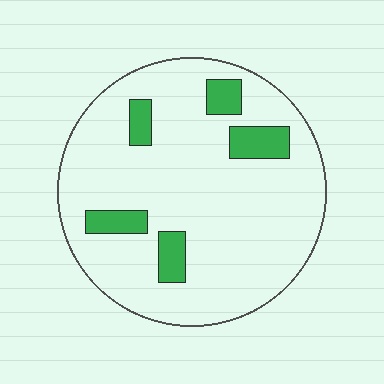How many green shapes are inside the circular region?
5.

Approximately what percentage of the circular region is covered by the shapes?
Approximately 15%.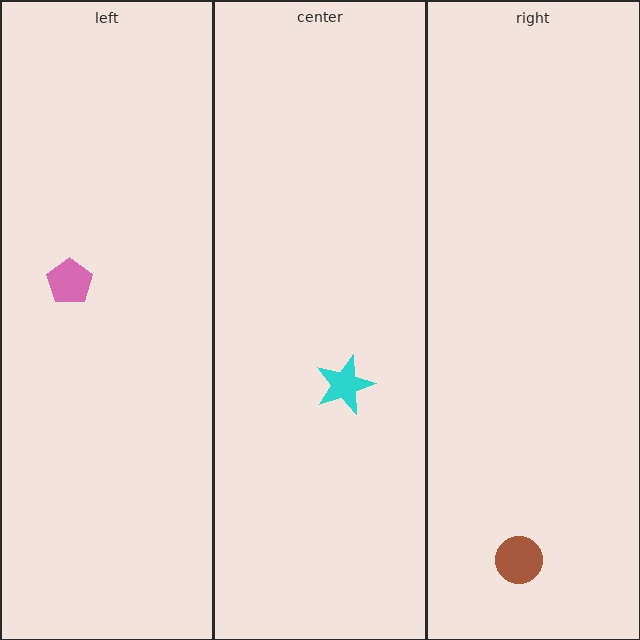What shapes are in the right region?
The brown circle.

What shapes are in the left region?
The pink pentagon.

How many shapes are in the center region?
1.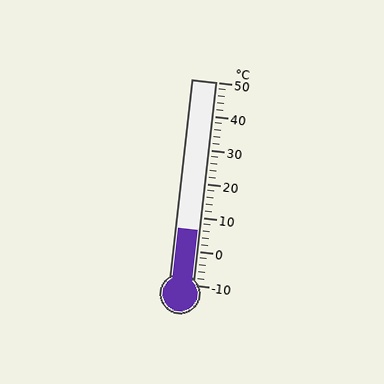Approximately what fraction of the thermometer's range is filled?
The thermometer is filled to approximately 25% of its range.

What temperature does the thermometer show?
The thermometer shows approximately 6°C.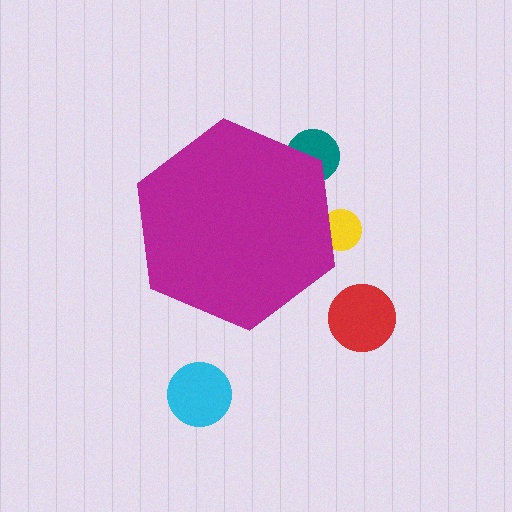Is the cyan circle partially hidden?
No, the cyan circle is fully visible.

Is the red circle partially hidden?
No, the red circle is fully visible.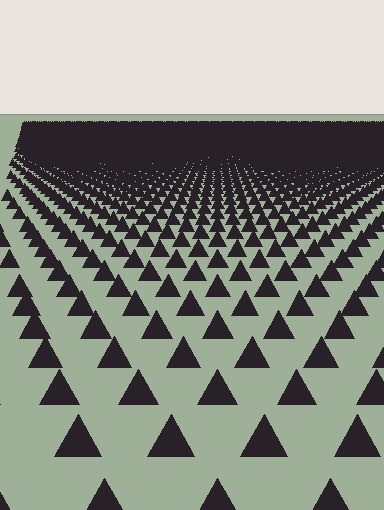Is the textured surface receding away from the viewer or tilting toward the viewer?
The surface is receding away from the viewer. Texture elements get smaller and denser toward the top.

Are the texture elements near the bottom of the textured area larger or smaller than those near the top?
Larger. Near the bottom, elements are closer to the viewer and appear at a bigger on-screen size.